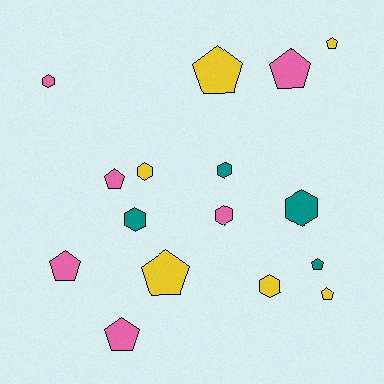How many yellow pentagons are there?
There are 4 yellow pentagons.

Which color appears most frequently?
Pink, with 6 objects.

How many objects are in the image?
There are 16 objects.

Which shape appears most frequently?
Pentagon, with 9 objects.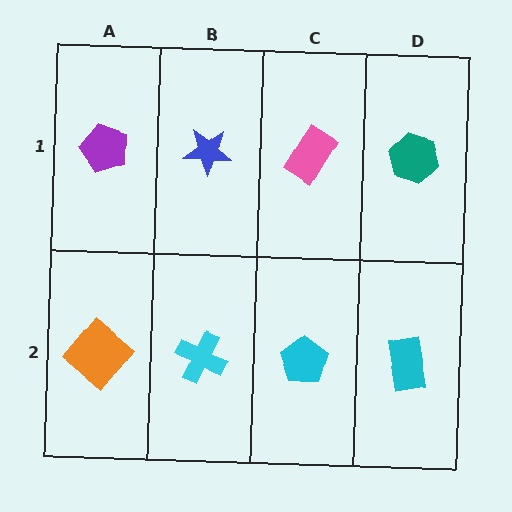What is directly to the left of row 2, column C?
A cyan cross.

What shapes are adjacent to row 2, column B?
A blue star (row 1, column B), an orange diamond (row 2, column A), a cyan pentagon (row 2, column C).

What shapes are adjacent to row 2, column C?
A pink rectangle (row 1, column C), a cyan cross (row 2, column B), a cyan rectangle (row 2, column D).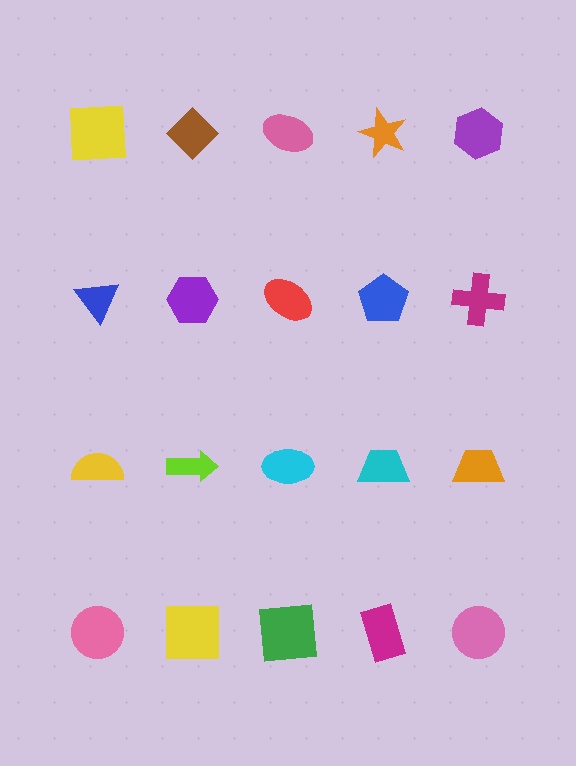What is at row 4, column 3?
A green square.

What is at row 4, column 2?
A yellow square.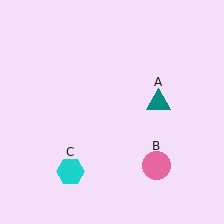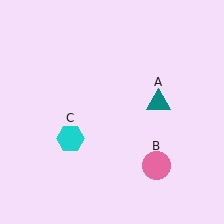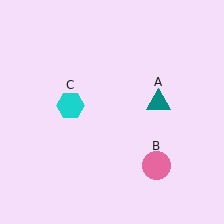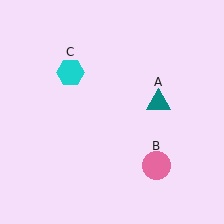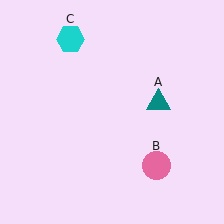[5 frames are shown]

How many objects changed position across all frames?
1 object changed position: cyan hexagon (object C).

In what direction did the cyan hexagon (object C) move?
The cyan hexagon (object C) moved up.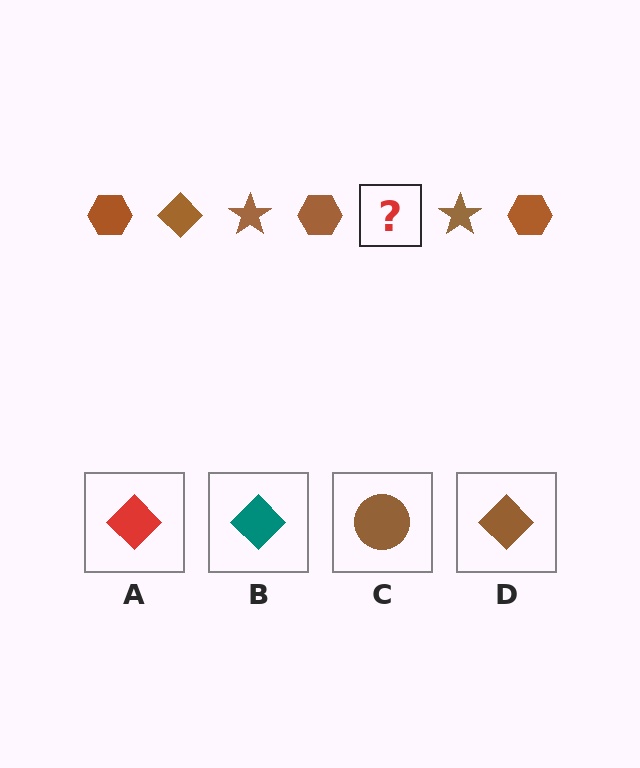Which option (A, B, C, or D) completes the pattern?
D.